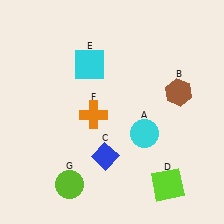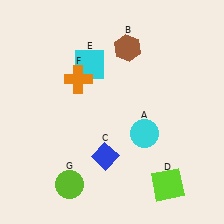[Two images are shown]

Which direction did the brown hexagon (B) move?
The brown hexagon (B) moved left.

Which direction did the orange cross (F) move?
The orange cross (F) moved up.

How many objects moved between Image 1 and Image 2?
2 objects moved between the two images.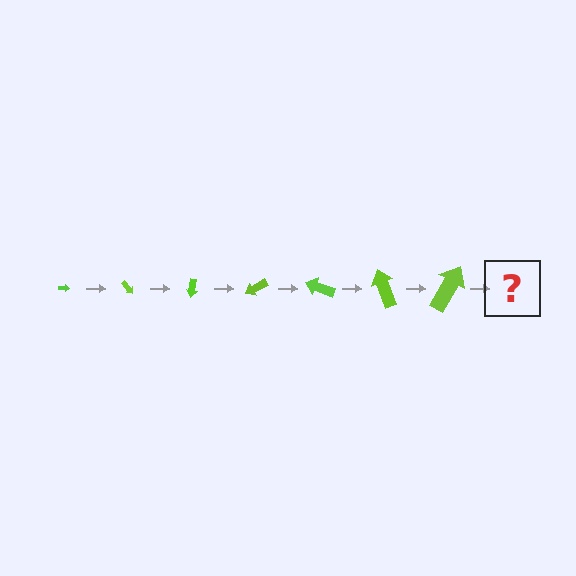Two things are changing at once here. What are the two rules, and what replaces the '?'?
The two rules are that the arrow grows larger each step and it rotates 50 degrees each step. The '?' should be an arrow, larger than the previous one and rotated 350 degrees from the start.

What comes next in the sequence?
The next element should be an arrow, larger than the previous one and rotated 350 degrees from the start.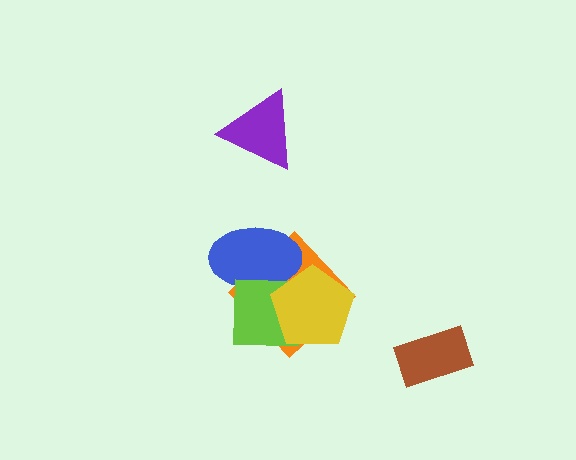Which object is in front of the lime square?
The yellow pentagon is in front of the lime square.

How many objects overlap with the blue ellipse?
3 objects overlap with the blue ellipse.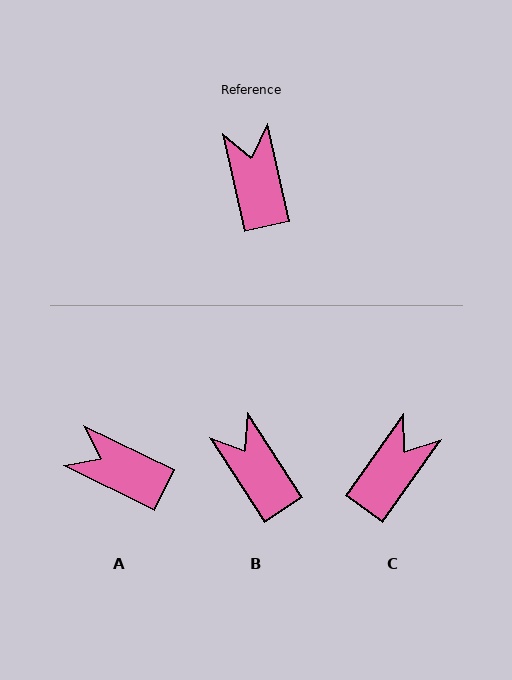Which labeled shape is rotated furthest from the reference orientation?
A, about 51 degrees away.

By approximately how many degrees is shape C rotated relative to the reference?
Approximately 48 degrees clockwise.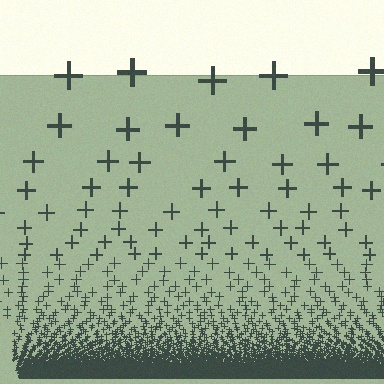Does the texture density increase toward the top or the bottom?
Density increases toward the bottom.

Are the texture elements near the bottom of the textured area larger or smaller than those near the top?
Smaller. The gradient is inverted — elements near the bottom are smaller and denser.